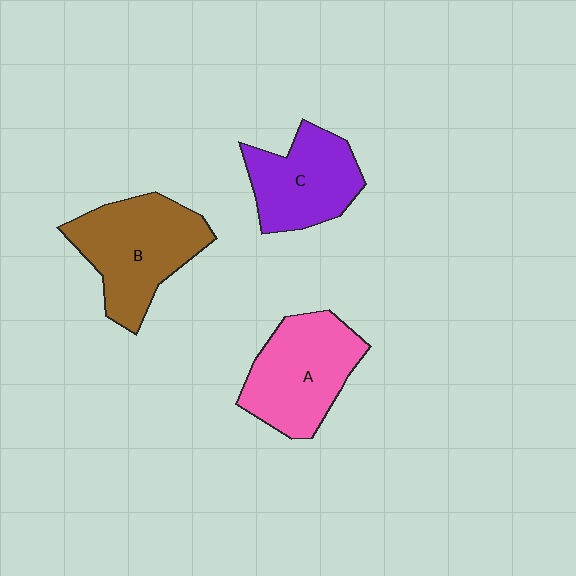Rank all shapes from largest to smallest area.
From largest to smallest: B (brown), A (pink), C (purple).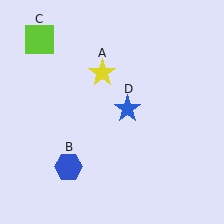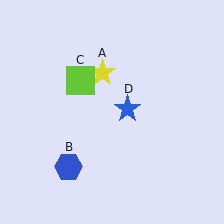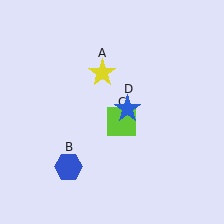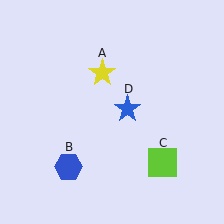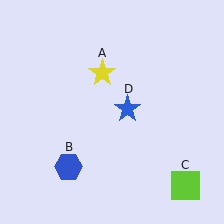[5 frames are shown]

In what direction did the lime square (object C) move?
The lime square (object C) moved down and to the right.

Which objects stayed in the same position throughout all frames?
Yellow star (object A) and blue hexagon (object B) and blue star (object D) remained stationary.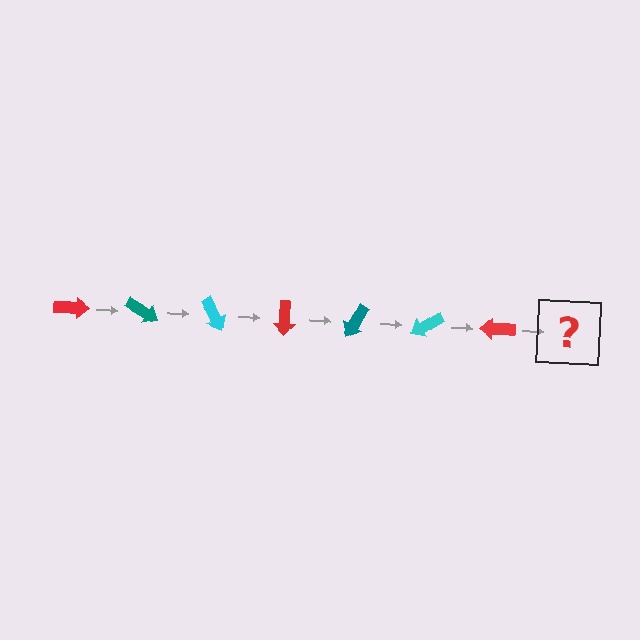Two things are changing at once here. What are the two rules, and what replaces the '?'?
The two rules are that it rotates 30 degrees each step and the color cycles through red, teal, and cyan. The '?' should be a teal arrow, rotated 210 degrees from the start.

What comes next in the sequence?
The next element should be a teal arrow, rotated 210 degrees from the start.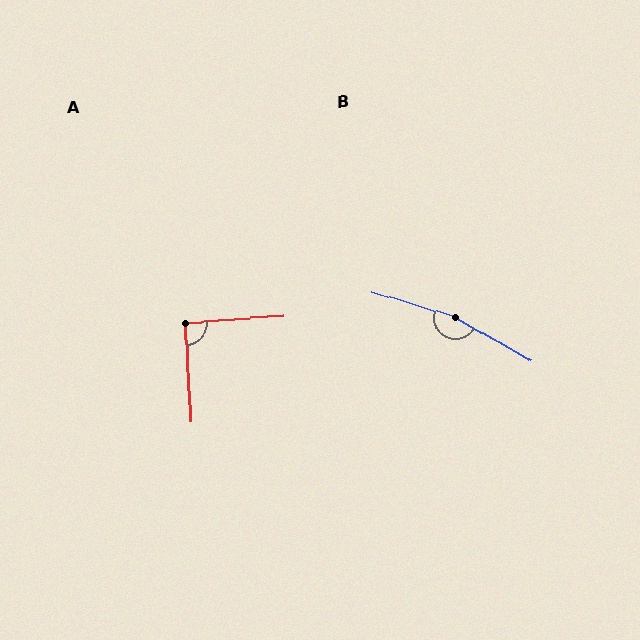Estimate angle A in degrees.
Approximately 91 degrees.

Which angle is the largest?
B, at approximately 167 degrees.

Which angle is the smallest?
A, at approximately 91 degrees.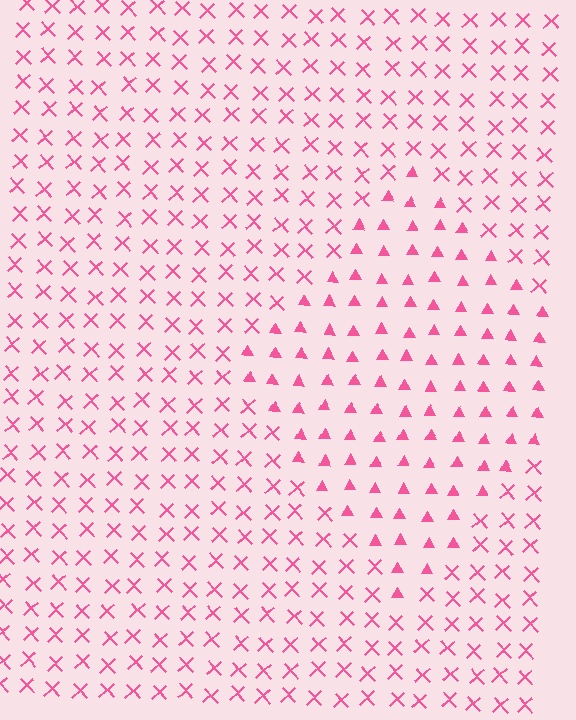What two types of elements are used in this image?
The image uses triangles inside the diamond region and X marks outside it.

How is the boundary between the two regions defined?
The boundary is defined by a change in element shape: triangles inside vs. X marks outside. All elements share the same color and spacing.